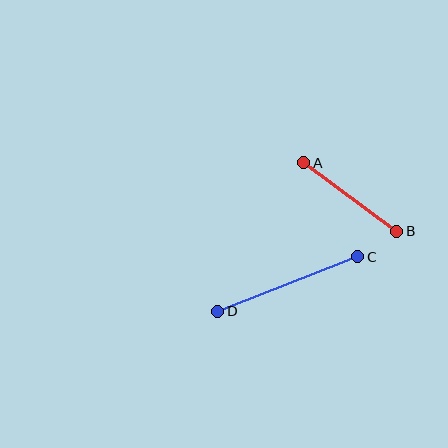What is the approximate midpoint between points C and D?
The midpoint is at approximately (288, 284) pixels.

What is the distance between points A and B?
The distance is approximately 115 pixels.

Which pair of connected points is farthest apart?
Points C and D are farthest apart.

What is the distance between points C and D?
The distance is approximately 150 pixels.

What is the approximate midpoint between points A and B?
The midpoint is at approximately (350, 197) pixels.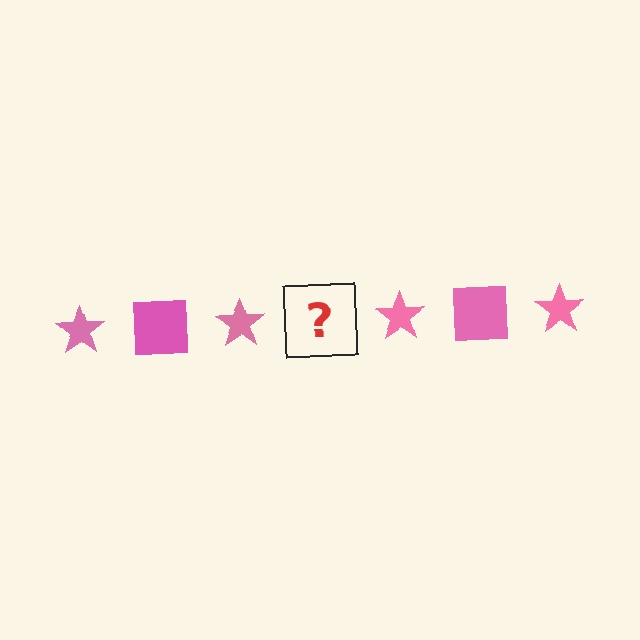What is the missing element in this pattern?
The missing element is a pink square.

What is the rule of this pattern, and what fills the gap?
The rule is that the pattern cycles through star, square shapes in pink. The gap should be filled with a pink square.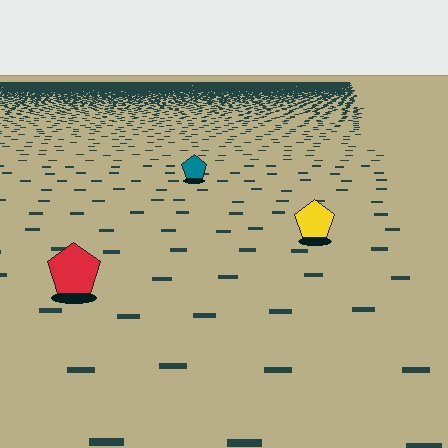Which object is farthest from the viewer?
The teal pentagon is farthest from the viewer. It appears smaller and the ground texture around it is denser.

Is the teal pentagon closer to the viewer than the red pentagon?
No. The red pentagon is closer — you can tell from the texture gradient: the ground texture is coarser near it.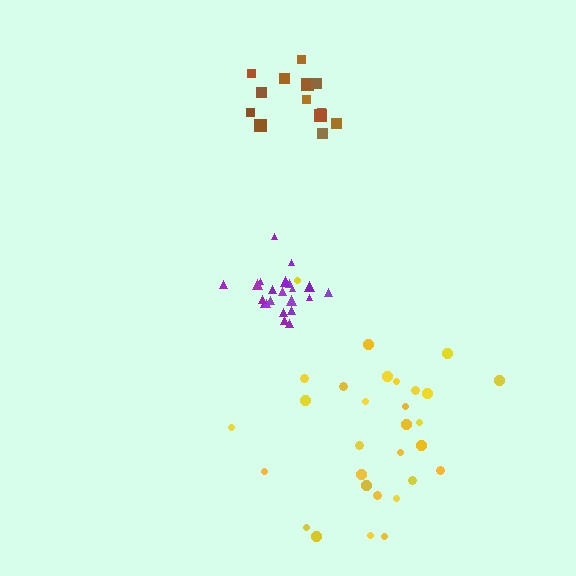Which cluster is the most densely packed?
Purple.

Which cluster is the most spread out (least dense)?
Yellow.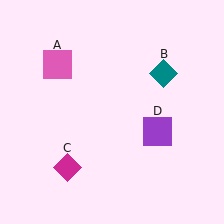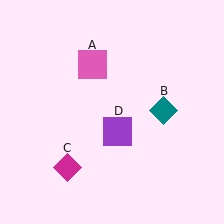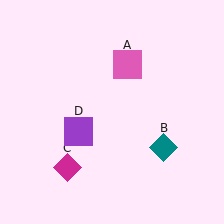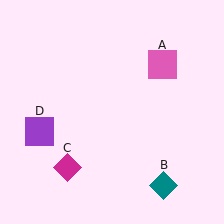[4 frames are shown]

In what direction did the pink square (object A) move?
The pink square (object A) moved right.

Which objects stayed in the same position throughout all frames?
Magenta diamond (object C) remained stationary.